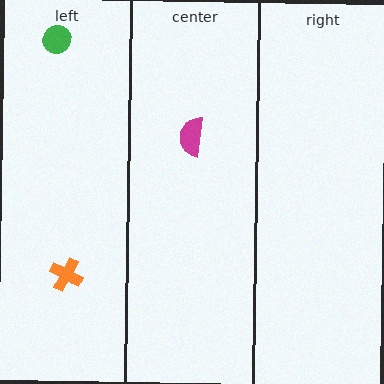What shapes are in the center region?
The magenta semicircle.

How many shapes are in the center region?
1.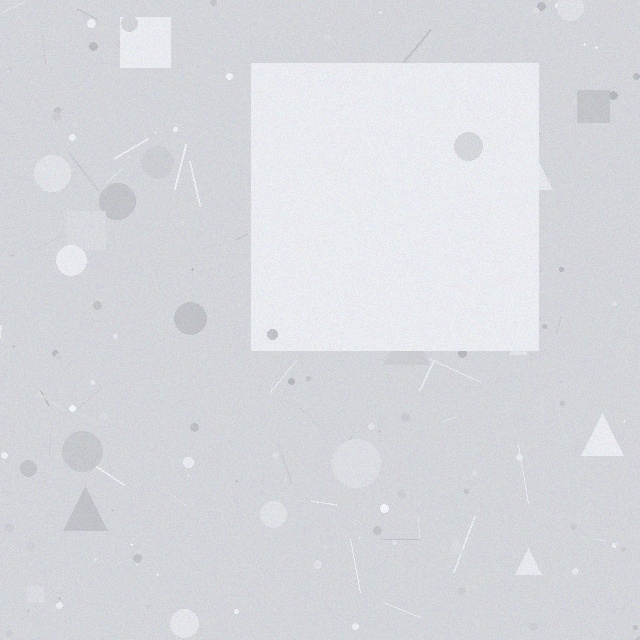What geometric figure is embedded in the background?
A square is embedded in the background.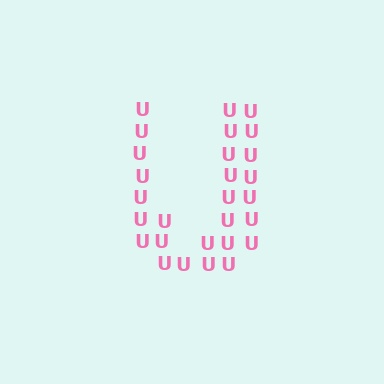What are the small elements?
The small elements are letter U's.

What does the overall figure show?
The overall figure shows the letter U.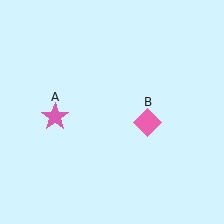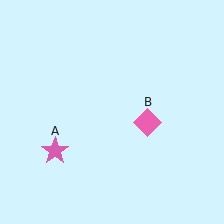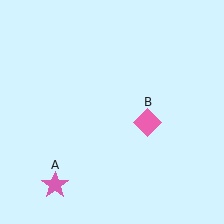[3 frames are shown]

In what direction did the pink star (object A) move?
The pink star (object A) moved down.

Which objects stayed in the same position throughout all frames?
Pink diamond (object B) remained stationary.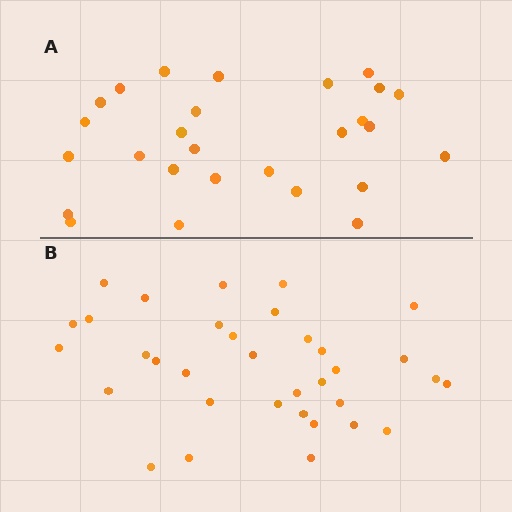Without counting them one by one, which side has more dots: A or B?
Region B (the bottom region) has more dots.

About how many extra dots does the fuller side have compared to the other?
Region B has roughly 8 or so more dots than region A.